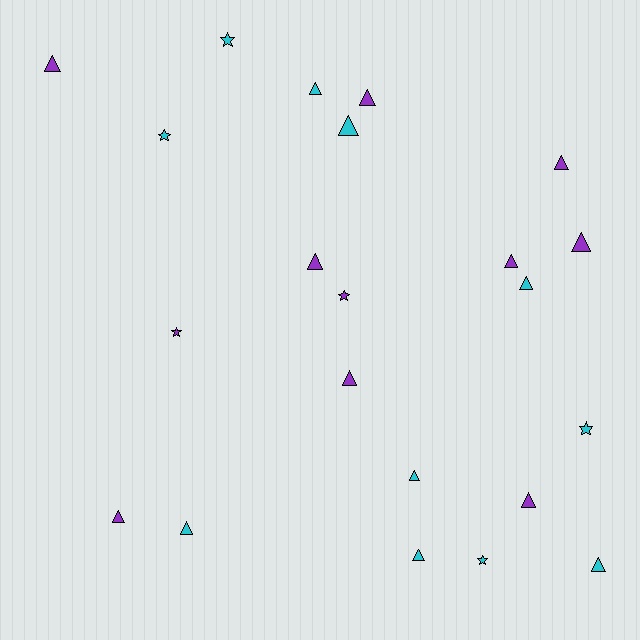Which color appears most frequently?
Cyan, with 11 objects.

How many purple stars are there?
There are 2 purple stars.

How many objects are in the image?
There are 22 objects.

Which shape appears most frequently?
Triangle, with 16 objects.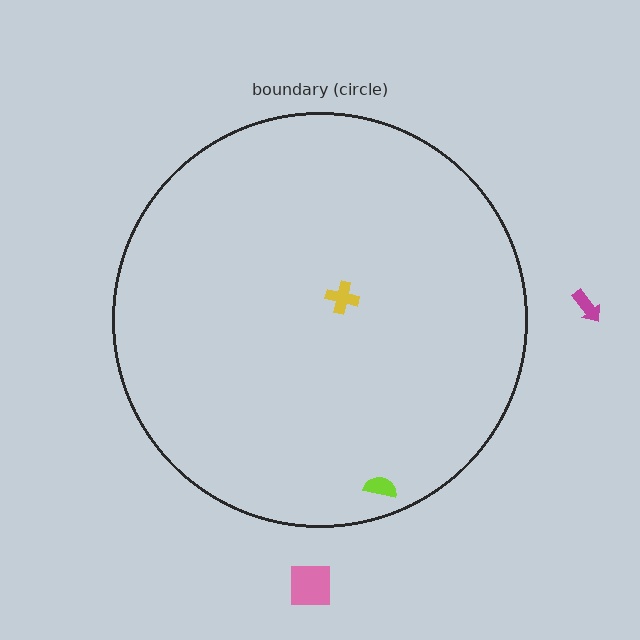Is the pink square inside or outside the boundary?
Outside.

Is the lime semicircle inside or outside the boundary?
Inside.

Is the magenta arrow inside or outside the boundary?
Outside.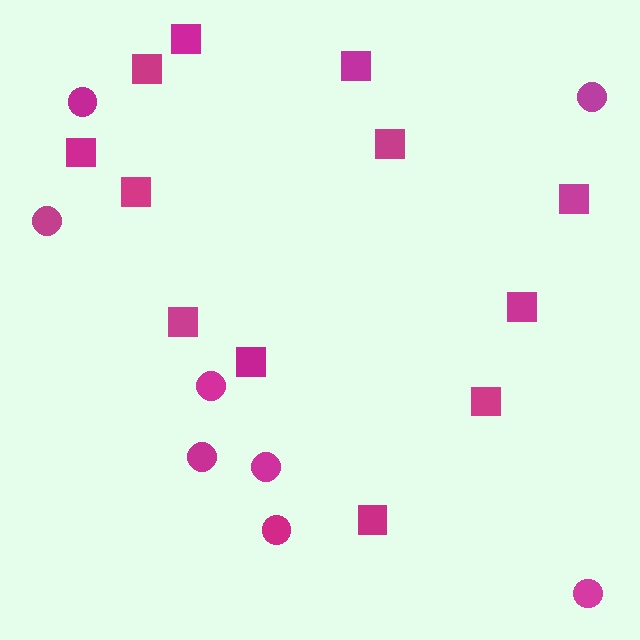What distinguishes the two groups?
There are 2 groups: one group of circles (8) and one group of squares (12).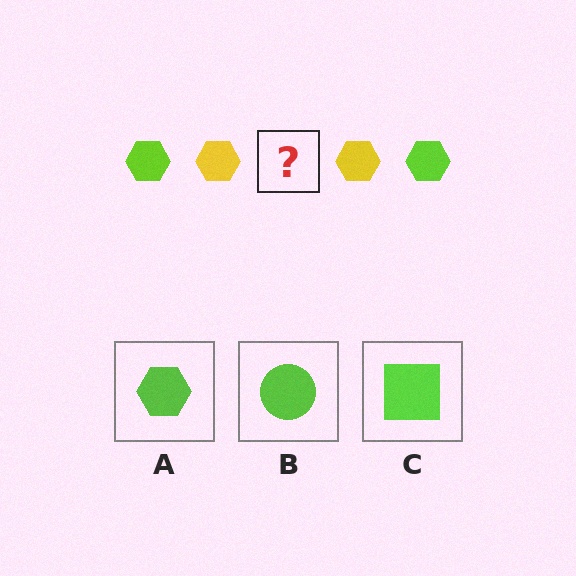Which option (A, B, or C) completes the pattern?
A.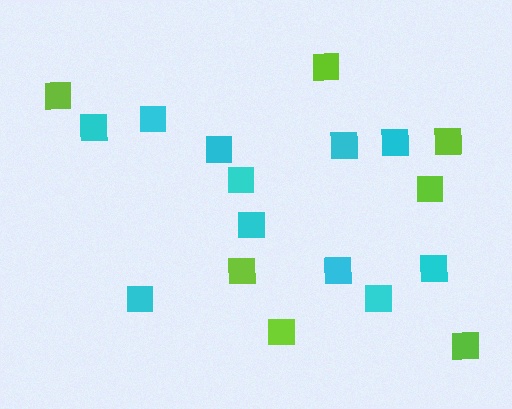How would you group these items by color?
There are 2 groups: one group of cyan squares (11) and one group of lime squares (7).